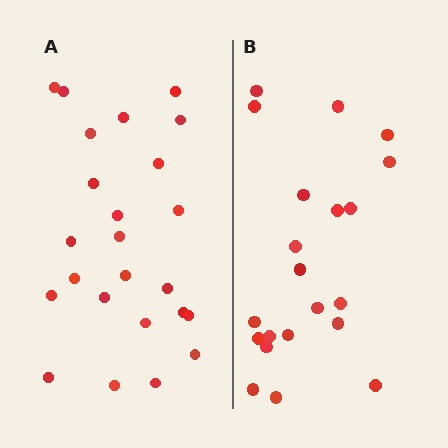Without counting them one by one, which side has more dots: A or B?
Region A (the left region) has more dots.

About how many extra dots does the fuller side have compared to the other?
Region A has just a few more — roughly 2 or 3 more dots than region B.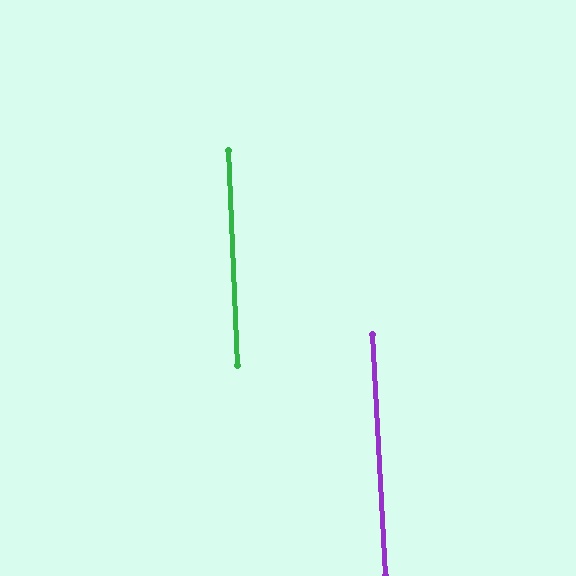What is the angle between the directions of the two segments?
Approximately 1 degree.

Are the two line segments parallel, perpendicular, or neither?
Parallel — their directions differ by only 0.7°.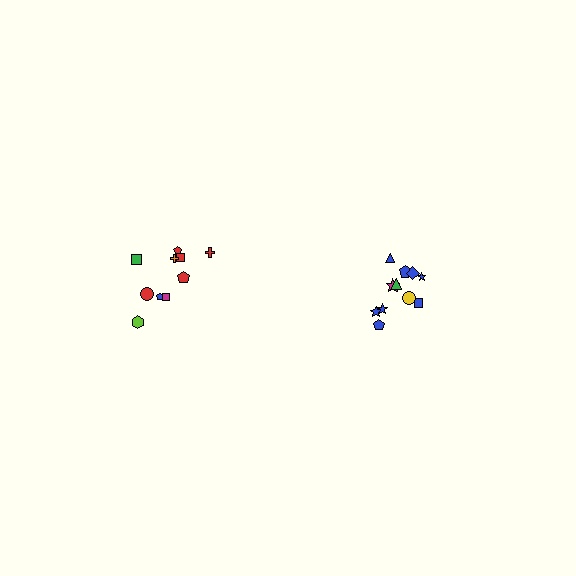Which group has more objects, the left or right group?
The right group.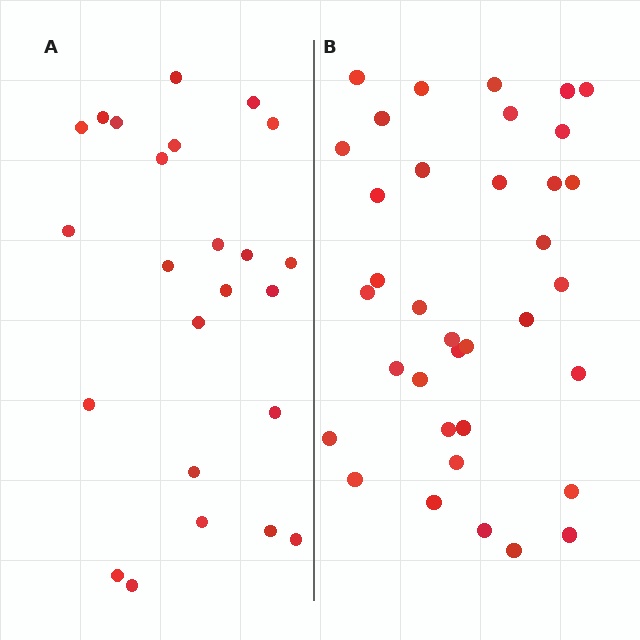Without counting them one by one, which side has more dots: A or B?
Region B (the right region) has more dots.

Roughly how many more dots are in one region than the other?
Region B has roughly 12 or so more dots than region A.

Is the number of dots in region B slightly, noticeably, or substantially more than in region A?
Region B has substantially more. The ratio is roughly 1.5 to 1.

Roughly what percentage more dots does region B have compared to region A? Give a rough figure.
About 50% more.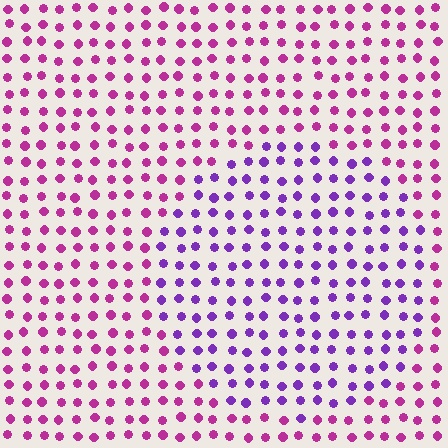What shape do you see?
I see a circle.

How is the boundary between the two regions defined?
The boundary is defined purely by a slight shift in hue (about 41 degrees). Spacing, size, and orientation are identical on both sides.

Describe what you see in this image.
The image is filled with small magenta elements in a uniform arrangement. A circle-shaped region is visible where the elements are tinted to a slightly different hue, forming a subtle color boundary.